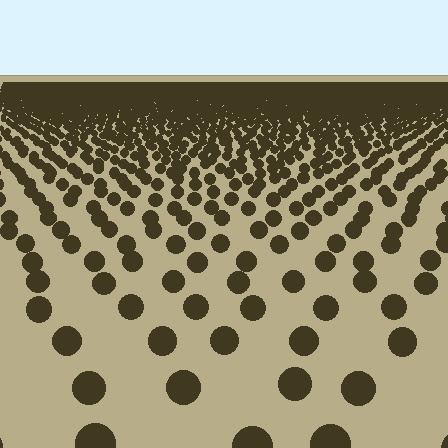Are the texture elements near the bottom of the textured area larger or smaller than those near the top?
Larger. Near the bottom, elements are closer to the viewer and appear at a bigger on-screen size.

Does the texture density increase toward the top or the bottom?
Density increases toward the top.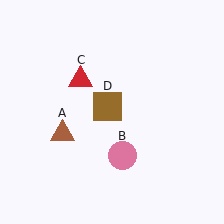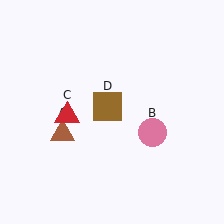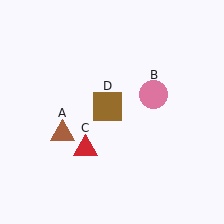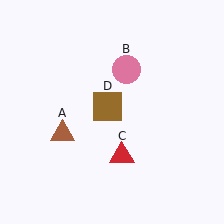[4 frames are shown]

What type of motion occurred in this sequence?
The pink circle (object B), red triangle (object C) rotated counterclockwise around the center of the scene.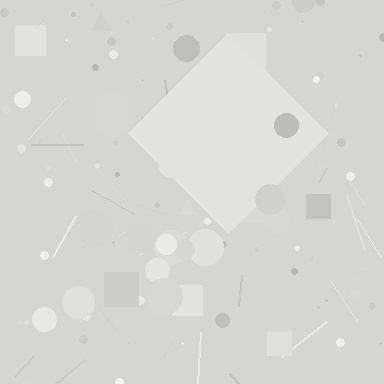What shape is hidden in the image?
A diamond is hidden in the image.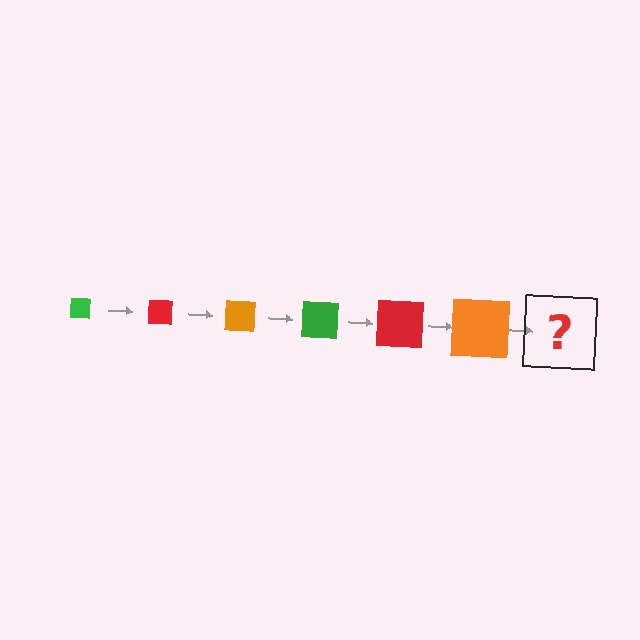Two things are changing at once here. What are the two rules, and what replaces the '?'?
The two rules are that the square grows larger each step and the color cycles through green, red, and orange. The '?' should be a green square, larger than the previous one.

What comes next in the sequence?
The next element should be a green square, larger than the previous one.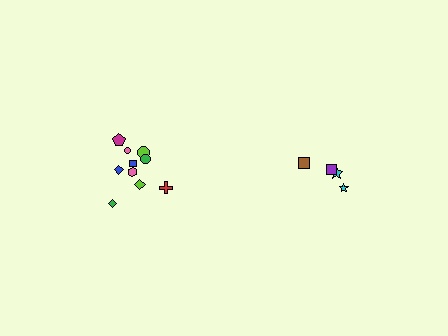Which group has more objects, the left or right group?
The left group.